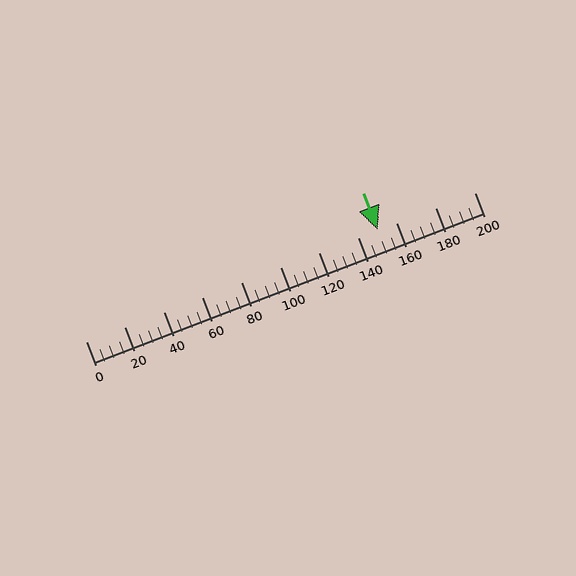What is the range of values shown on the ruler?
The ruler shows values from 0 to 200.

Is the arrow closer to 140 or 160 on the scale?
The arrow is closer to 160.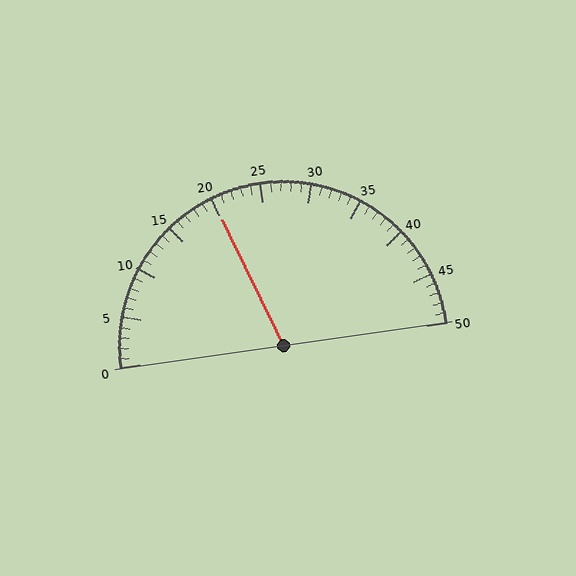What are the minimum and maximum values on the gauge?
The gauge ranges from 0 to 50.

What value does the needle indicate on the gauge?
The needle indicates approximately 20.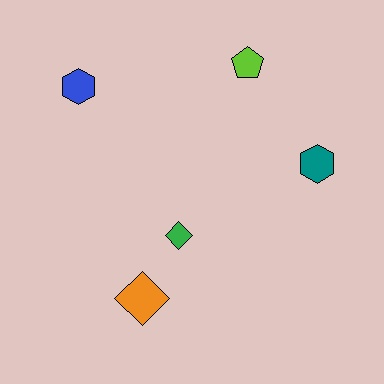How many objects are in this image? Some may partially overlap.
There are 5 objects.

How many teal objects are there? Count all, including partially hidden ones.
There is 1 teal object.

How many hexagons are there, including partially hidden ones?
There are 2 hexagons.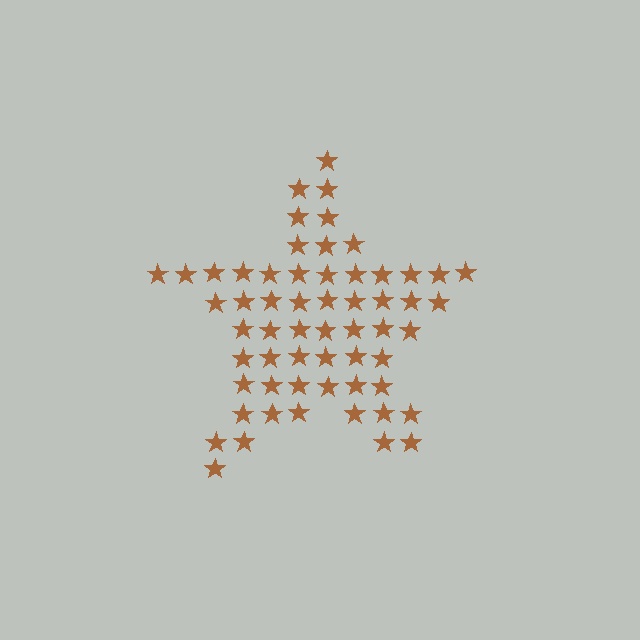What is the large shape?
The large shape is a star.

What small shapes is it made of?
It is made of small stars.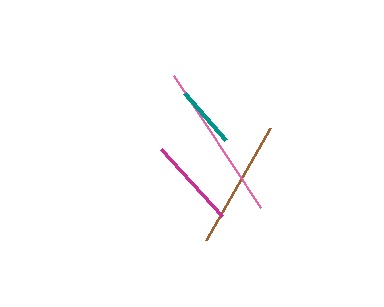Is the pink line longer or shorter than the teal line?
The pink line is longer than the teal line.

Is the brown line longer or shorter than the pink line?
The pink line is longer than the brown line.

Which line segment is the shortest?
The teal line is the shortest at approximately 63 pixels.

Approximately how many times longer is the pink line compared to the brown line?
The pink line is approximately 1.2 times the length of the brown line.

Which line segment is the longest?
The pink line is the longest at approximately 158 pixels.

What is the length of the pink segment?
The pink segment is approximately 158 pixels long.